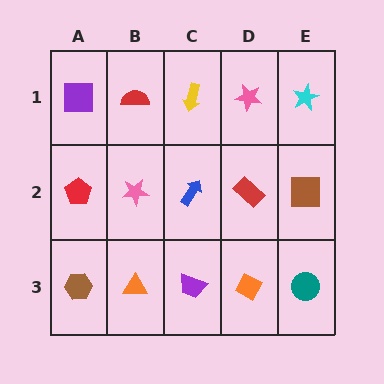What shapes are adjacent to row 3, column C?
A blue arrow (row 2, column C), an orange triangle (row 3, column B), an orange diamond (row 3, column D).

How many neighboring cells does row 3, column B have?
3.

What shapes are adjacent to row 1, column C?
A blue arrow (row 2, column C), a red semicircle (row 1, column B), a pink star (row 1, column D).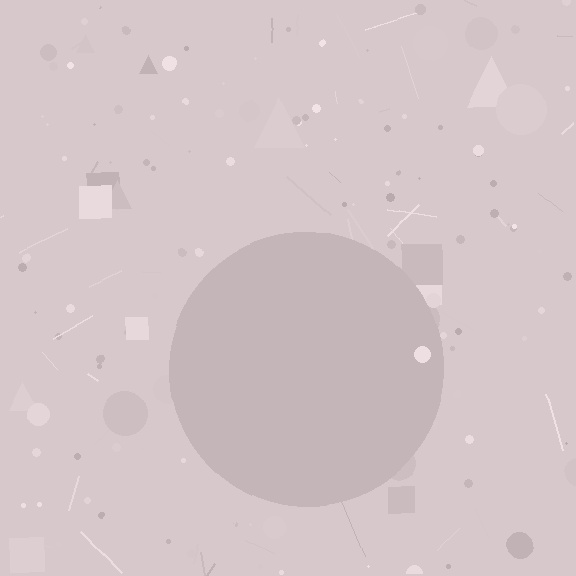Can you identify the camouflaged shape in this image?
The camouflaged shape is a circle.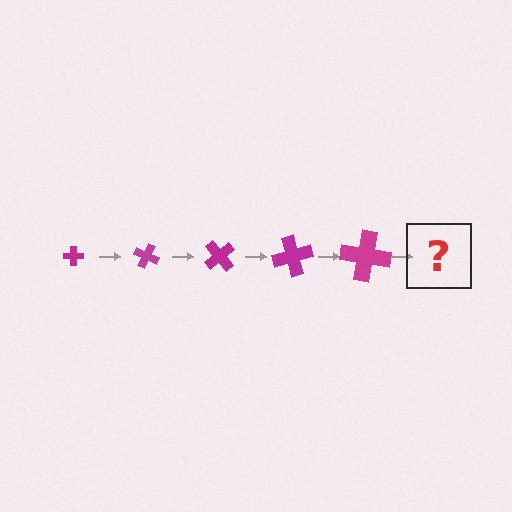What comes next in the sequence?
The next element should be a cross, larger than the previous one and rotated 125 degrees from the start.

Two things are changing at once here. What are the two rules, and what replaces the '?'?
The two rules are that the cross grows larger each step and it rotates 25 degrees each step. The '?' should be a cross, larger than the previous one and rotated 125 degrees from the start.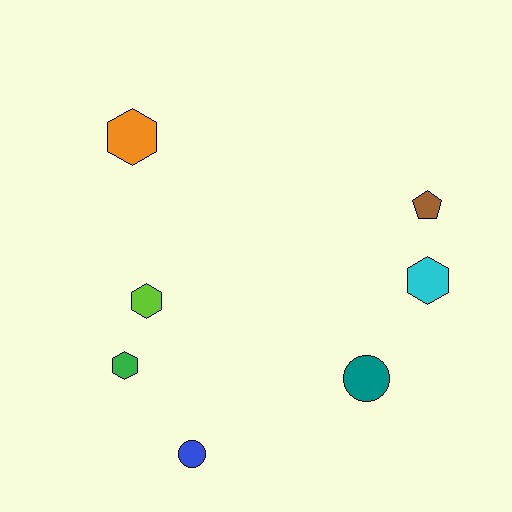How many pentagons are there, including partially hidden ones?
There is 1 pentagon.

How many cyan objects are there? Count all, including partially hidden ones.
There is 1 cyan object.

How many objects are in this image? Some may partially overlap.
There are 7 objects.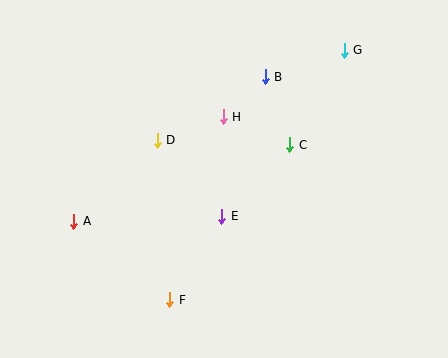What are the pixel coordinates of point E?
Point E is at (222, 216).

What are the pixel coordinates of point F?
Point F is at (170, 300).